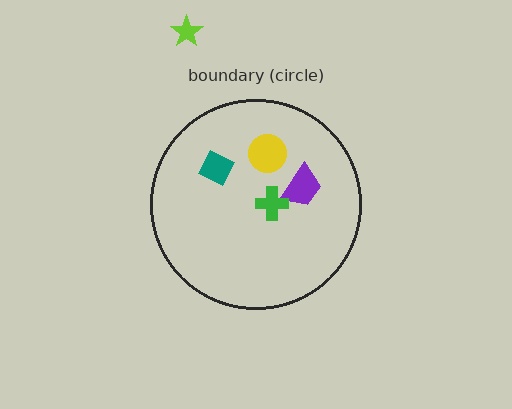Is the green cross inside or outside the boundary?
Inside.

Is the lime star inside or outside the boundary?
Outside.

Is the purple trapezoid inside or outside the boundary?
Inside.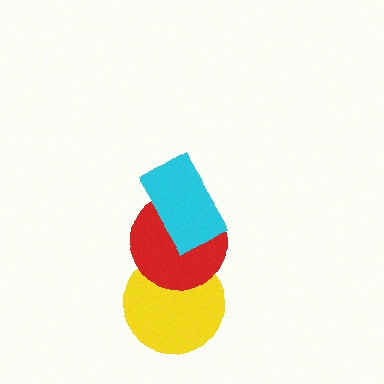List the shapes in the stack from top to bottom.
From top to bottom: the cyan rectangle, the red circle, the yellow circle.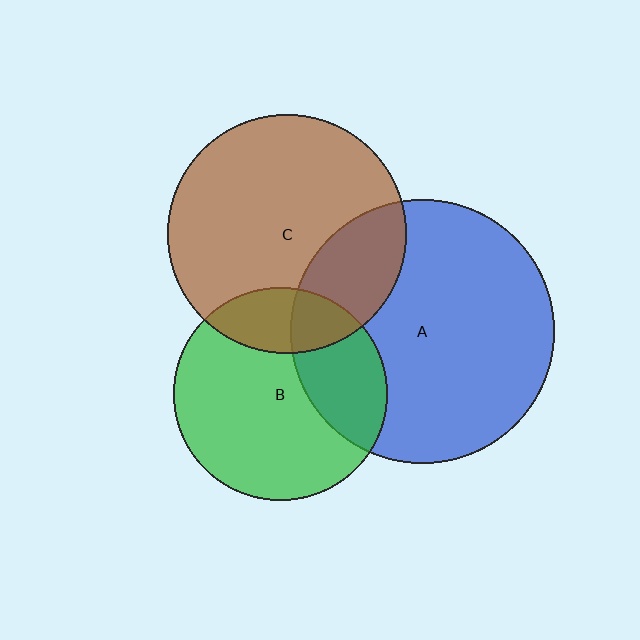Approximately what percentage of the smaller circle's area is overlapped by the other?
Approximately 20%.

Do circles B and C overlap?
Yes.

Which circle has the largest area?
Circle A (blue).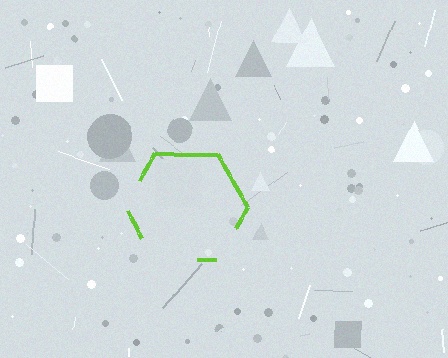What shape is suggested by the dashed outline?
The dashed outline suggests a hexagon.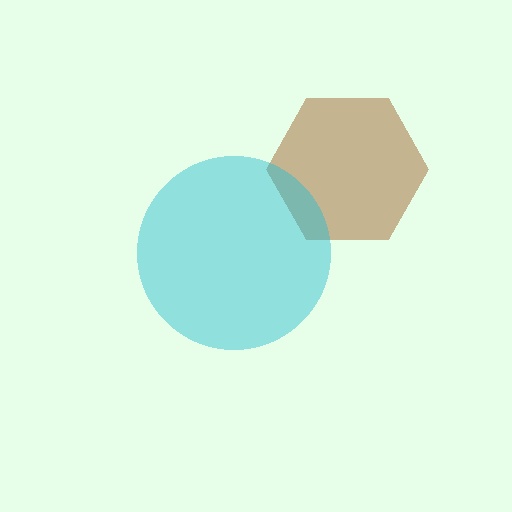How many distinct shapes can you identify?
There are 2 distinct shapes: a brown hexagon, a cyan circle.